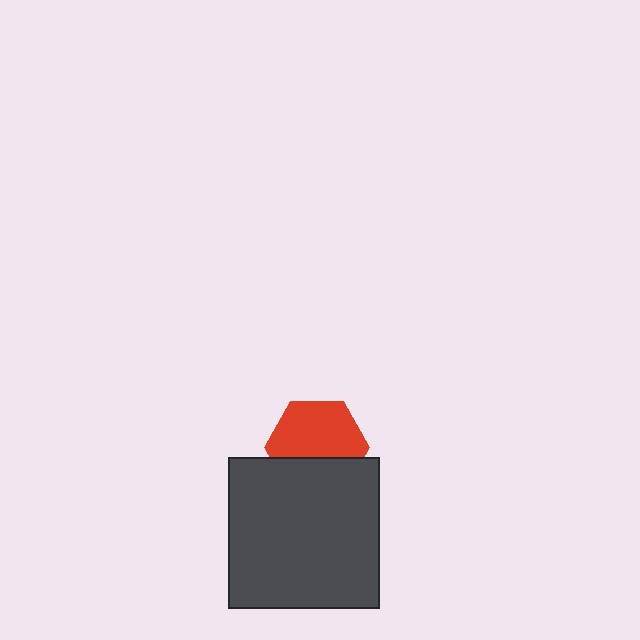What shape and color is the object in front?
The object in front is a dark gray square.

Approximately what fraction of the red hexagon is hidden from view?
Roughly 36% of the red hexagon is hidden behind the dark gray square.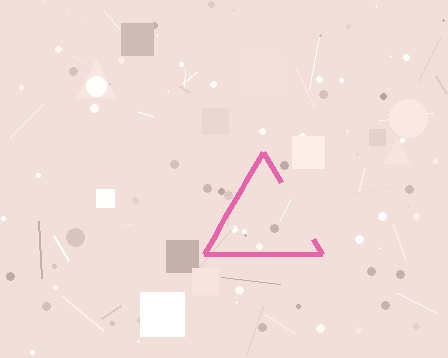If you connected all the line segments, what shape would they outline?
They would outline a triangle.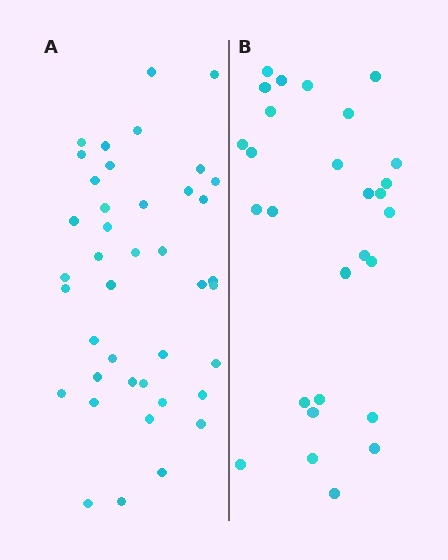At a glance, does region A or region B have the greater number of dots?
Region A (the left region) has more dots.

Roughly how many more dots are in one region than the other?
Region A has approximately 15 more dots than region B.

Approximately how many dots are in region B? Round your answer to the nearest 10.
About 30 dots. (The exact count is 28, which rounds to 30.)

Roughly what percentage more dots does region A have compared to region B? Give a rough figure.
About 45% more.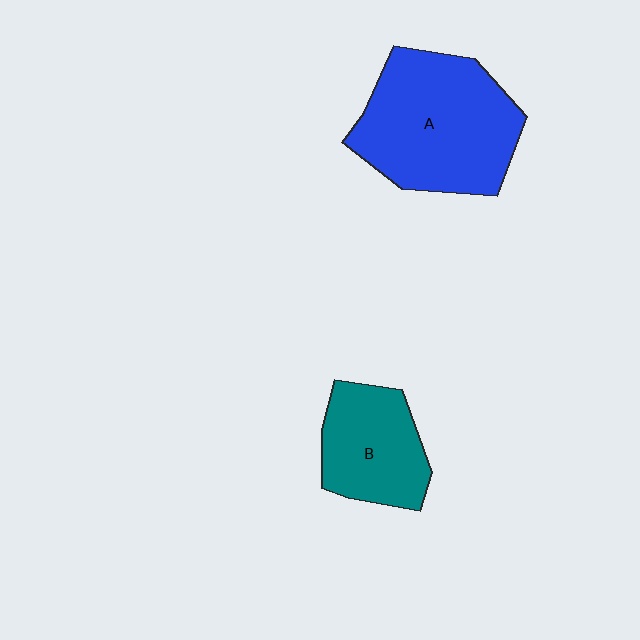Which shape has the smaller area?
Shape B (teal).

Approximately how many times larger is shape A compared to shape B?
Approximately 1.7 times.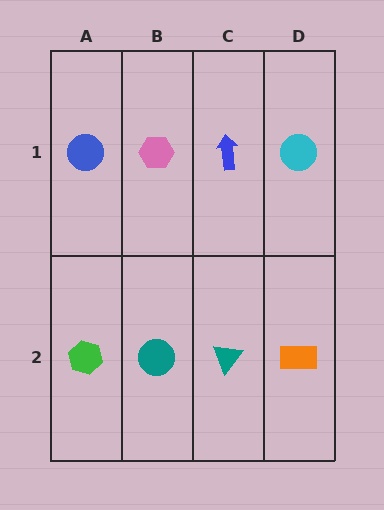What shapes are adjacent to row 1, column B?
A teal circle (row 2, column B), a blue circle (row 1, column A), a blue arrow (row 1, column C).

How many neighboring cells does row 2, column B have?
3.